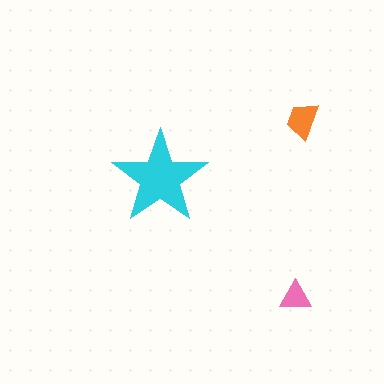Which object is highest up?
The orange trapezoid is topmost.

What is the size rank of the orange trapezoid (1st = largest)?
2nd.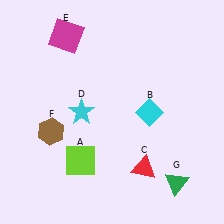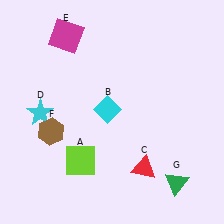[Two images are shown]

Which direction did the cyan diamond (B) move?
The cyan diamond (B) moved left.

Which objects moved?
The objects that moved are: the cyan diamond (B), the cyan star (D).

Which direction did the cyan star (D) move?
The cyan star (D) moved left.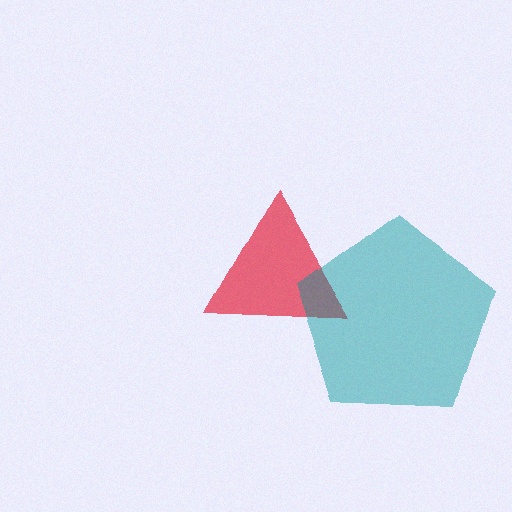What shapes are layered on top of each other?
The layered shapes are: a red triangle, a teal pentagon.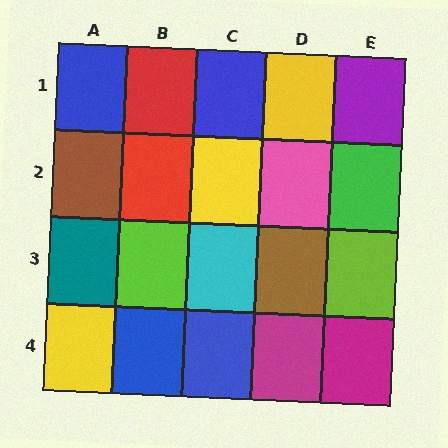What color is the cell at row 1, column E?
Purple.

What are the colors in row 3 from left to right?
Teal, lime, cyan, brown, lime.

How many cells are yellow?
3 cells are yellow.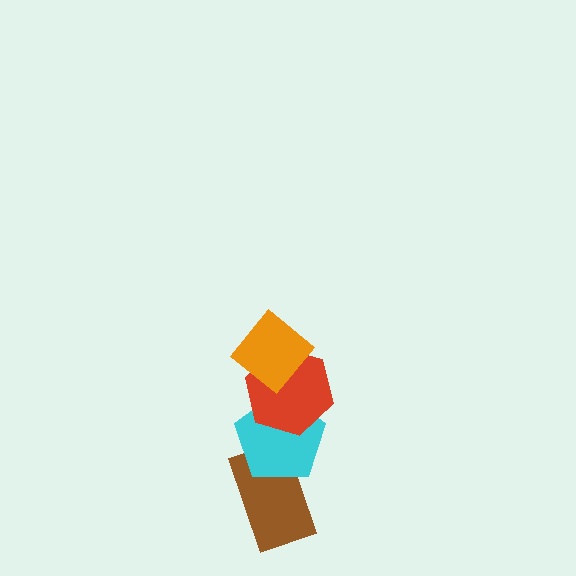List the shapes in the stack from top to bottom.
From top to bottom: the orange diamond, the red hexagon, the cyan pentagon, the brown rectangle.